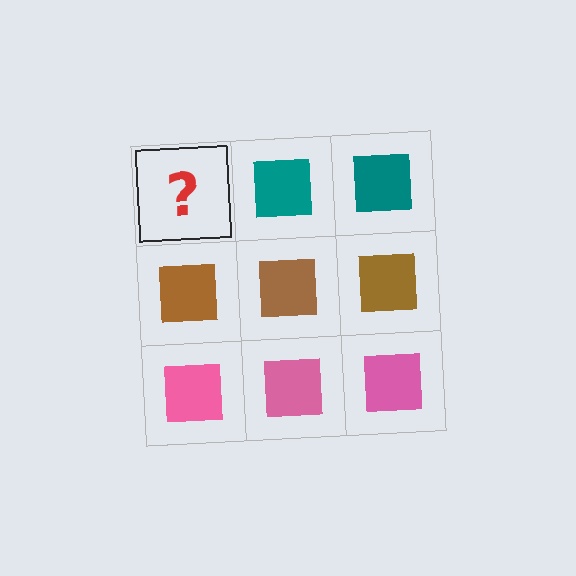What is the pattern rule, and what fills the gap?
The rule is that each row has a consistent color. The gap should be filled with a teal square.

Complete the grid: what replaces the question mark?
The question mark should be replaced with a teal square.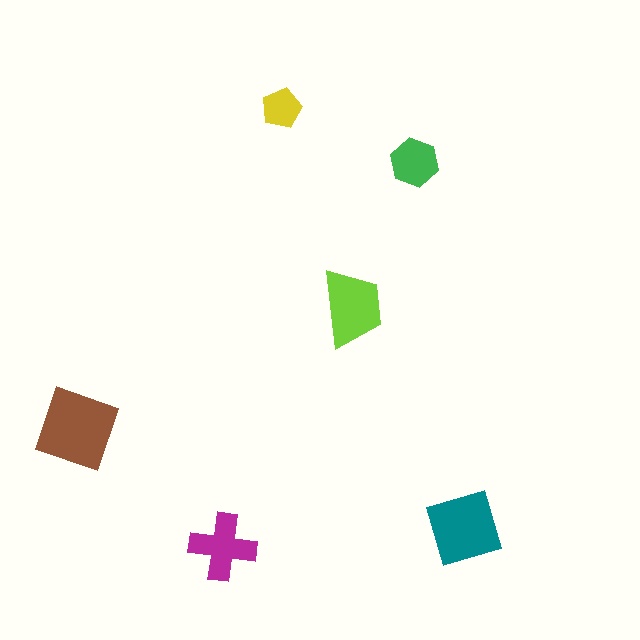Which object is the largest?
The brown square.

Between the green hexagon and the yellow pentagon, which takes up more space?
The green hexagon.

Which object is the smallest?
The yellow pentagon.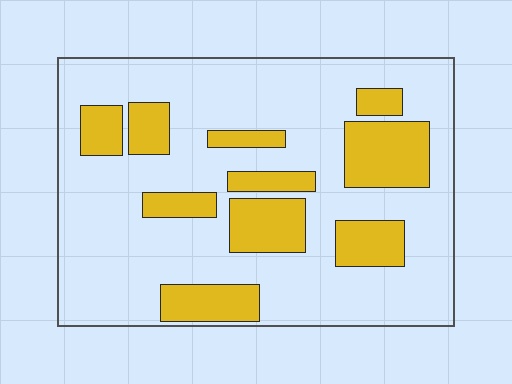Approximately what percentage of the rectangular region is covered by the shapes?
Approximately 25%.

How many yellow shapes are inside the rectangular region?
10.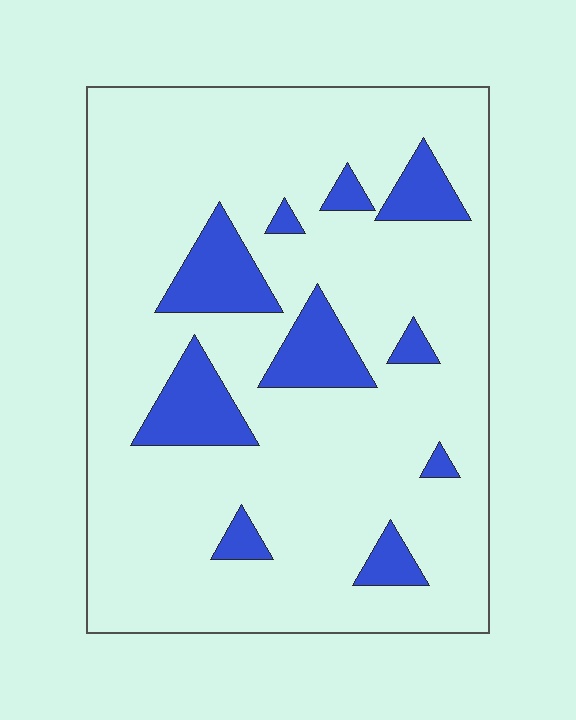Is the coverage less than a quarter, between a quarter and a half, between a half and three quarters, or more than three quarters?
Less than a quarter.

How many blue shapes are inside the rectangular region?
10.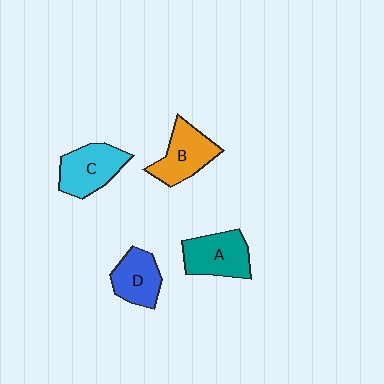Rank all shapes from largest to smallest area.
From largest to smallest: C (cyan), A (teal), B (orange), D (blue).